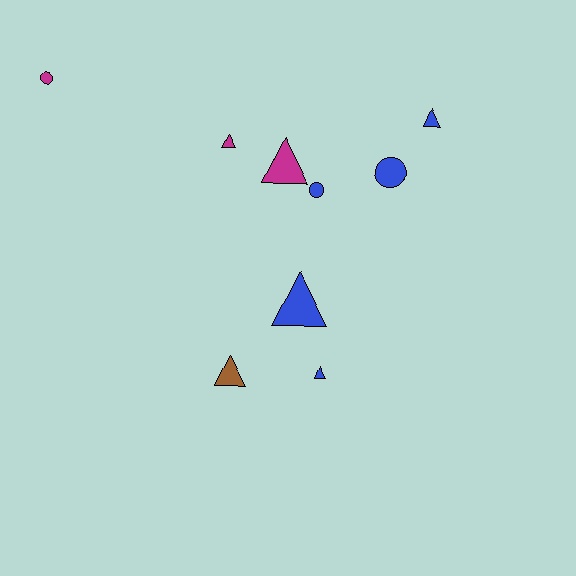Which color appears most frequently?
Blue, with 5 objects.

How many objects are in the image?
There are 9 objects.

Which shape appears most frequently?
Triangle, with 6 objects.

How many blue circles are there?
There are 2 blue circles.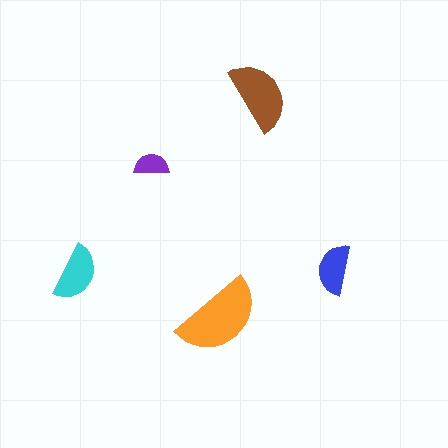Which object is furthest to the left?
The cyan semicircle is leftmost.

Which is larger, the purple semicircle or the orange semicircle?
The orange one.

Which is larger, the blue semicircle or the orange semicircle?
The orange one.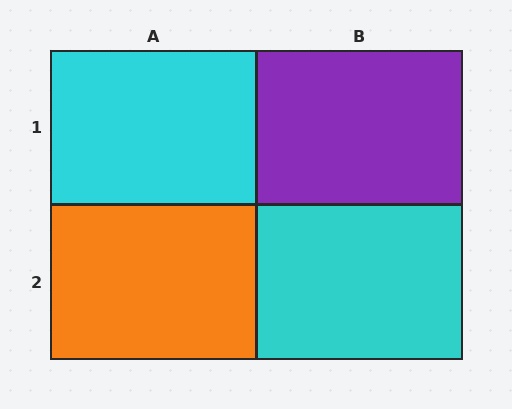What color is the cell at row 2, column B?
Cyan.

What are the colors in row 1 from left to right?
Cyan, purple.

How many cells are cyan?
2 cells are cyan.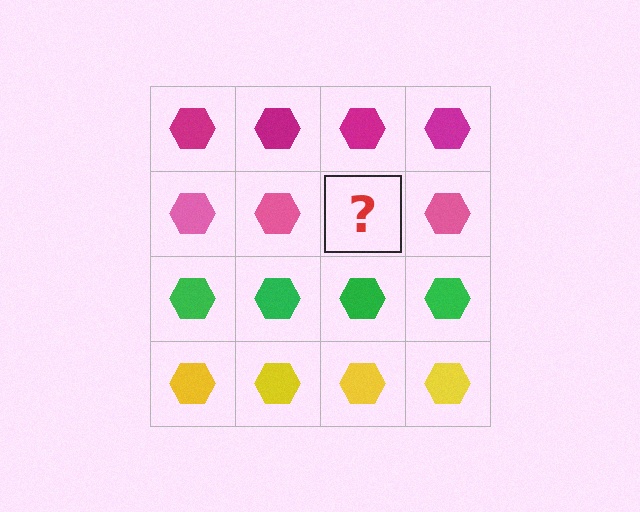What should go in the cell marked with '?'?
The missing cell should contain a pink hexagon.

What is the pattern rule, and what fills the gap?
The rule is that each row has a consistent color. The gap should be filled with a pink hexagon.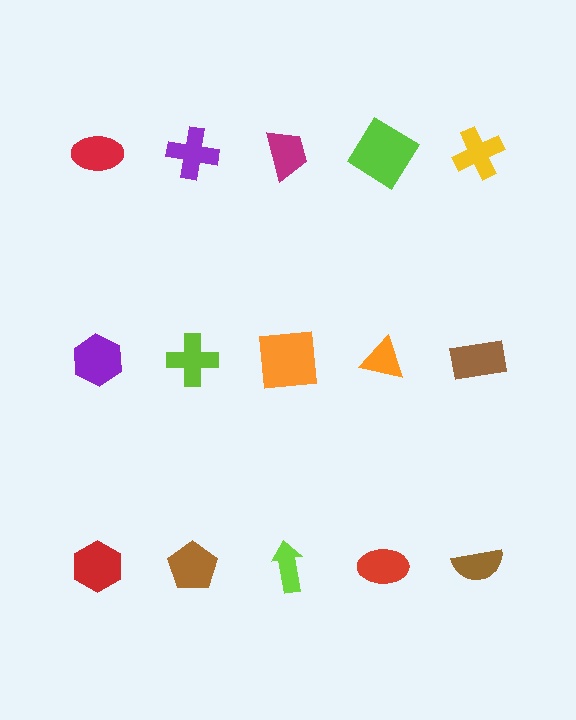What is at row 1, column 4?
A lime diamond.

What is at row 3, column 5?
A brown semicircle.